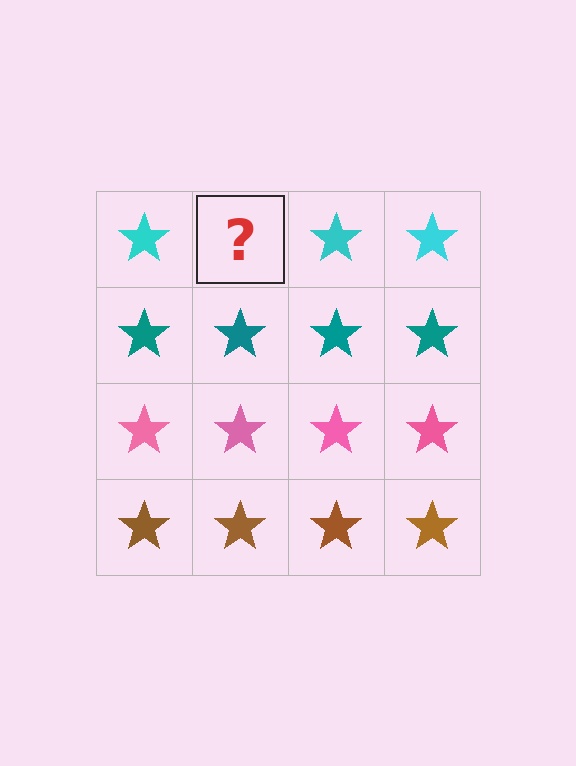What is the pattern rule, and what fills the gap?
The rule is that each row has a consistent color. The gap should be filled with a cyan star.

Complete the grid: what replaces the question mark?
The question mark should be replaced with a cyan star.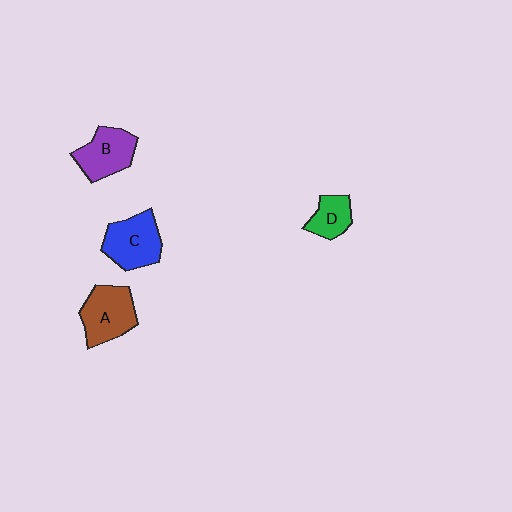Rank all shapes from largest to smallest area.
From largest to smallest: C (blue), A (brown), B (purple), D (green).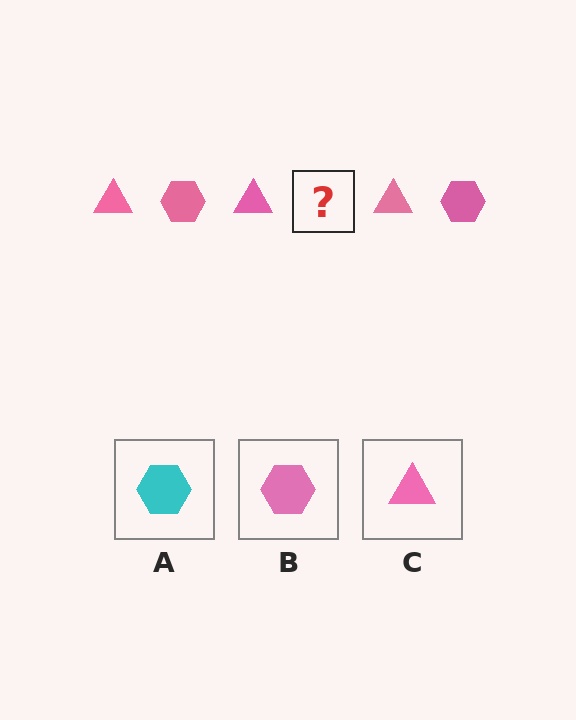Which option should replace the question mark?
Option B.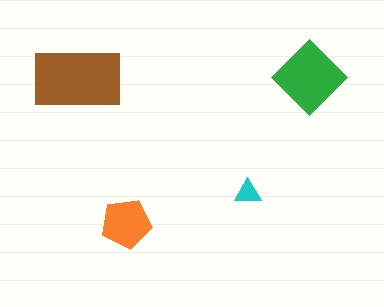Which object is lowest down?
The orange pentagon is bottommost.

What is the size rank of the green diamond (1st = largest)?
2nd.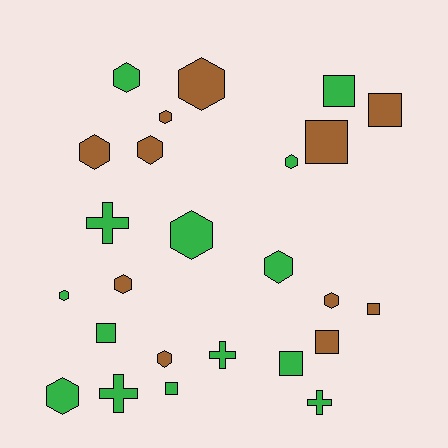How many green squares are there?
There are 4 green squares.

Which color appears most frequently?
Green, with 14 objects.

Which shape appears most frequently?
Hexagon, with 13 objects.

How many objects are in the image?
There are 25 objects.